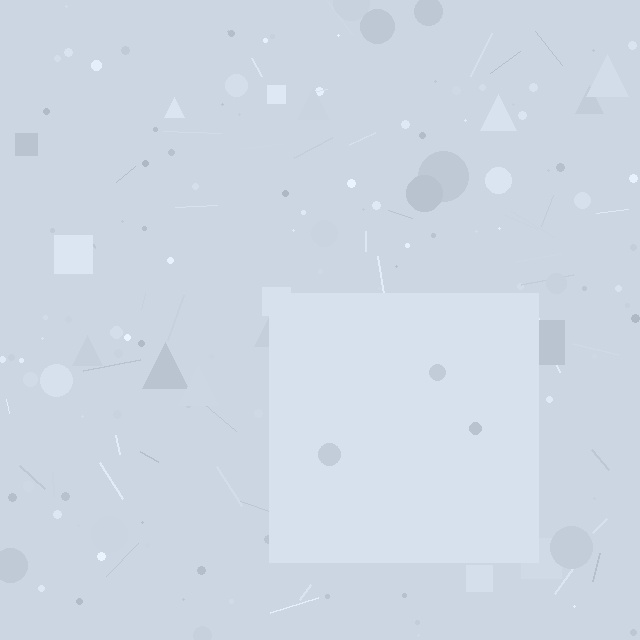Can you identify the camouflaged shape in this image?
The camouflaged shape is a square.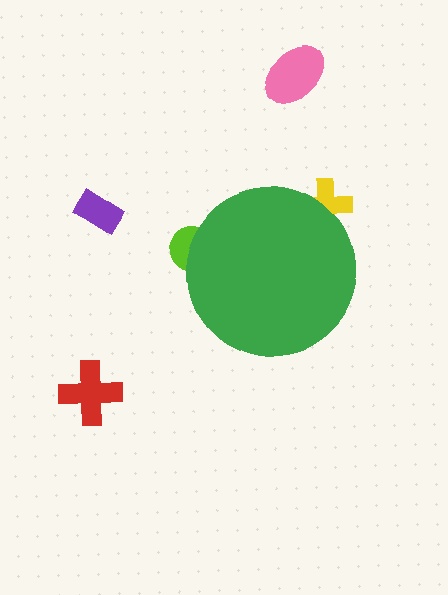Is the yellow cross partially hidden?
Yes, the yellow cross is partially hidden behind the green circle.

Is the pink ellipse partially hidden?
No, the pink ellipse is fully visible.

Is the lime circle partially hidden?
Yes, the lime circle is partially hidden behind the green circle.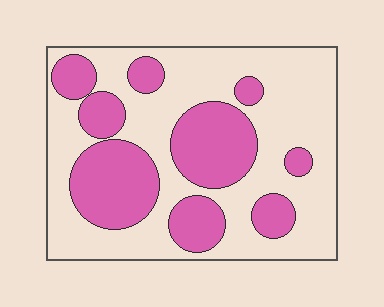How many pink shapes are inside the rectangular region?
9.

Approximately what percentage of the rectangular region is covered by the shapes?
Approximately 35%.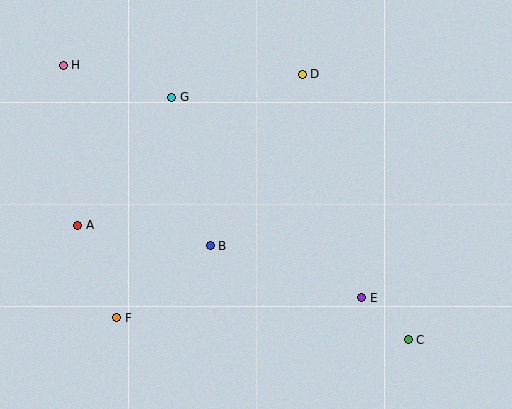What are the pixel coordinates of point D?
Point D is at (302, 74).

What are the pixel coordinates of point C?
Point C is at (408, 340).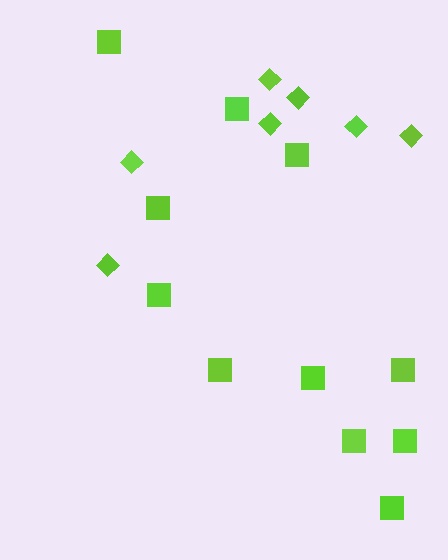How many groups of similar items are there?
There are 2 groups: one group of diamonds (7) and one group of squares (11).